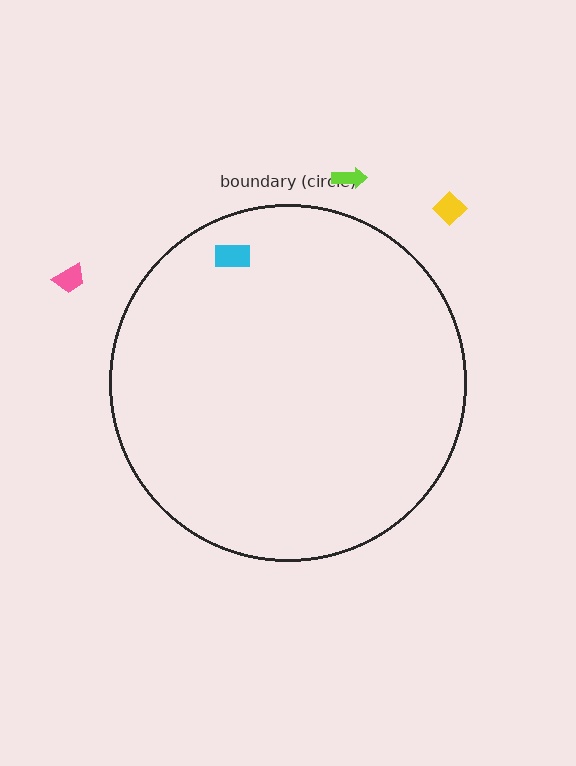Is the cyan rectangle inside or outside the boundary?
Inside.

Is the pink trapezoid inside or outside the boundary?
Outside.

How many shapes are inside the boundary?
1 inside, 3 outside.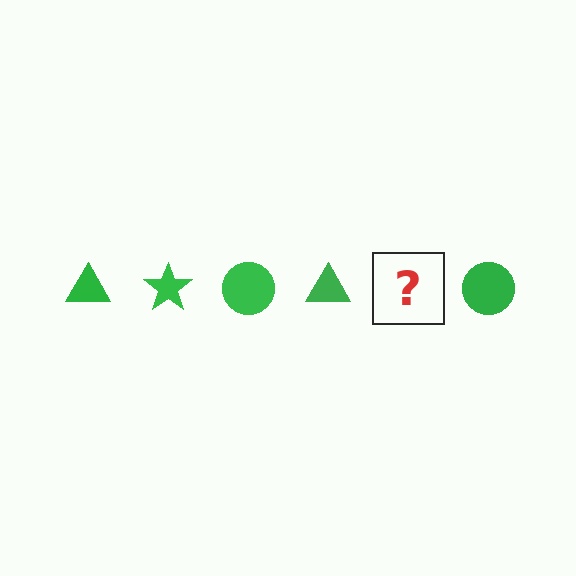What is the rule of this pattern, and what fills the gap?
The rule is that the pattern cycles through triangle, star, circle shapes in green. The gap should be filled with a green star.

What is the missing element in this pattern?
The missing element is a green star.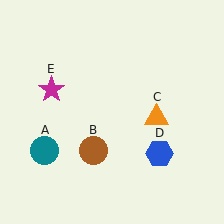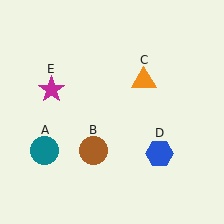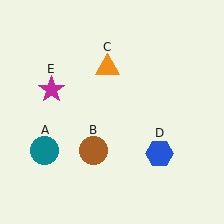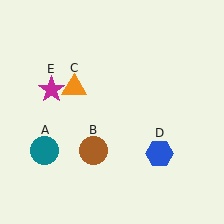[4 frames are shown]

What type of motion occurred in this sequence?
The orange triangle (object C) rotated counterclockwise around the center of the scene.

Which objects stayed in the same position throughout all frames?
Teal circle (object A) and brown circle (object B) and blue hexagon (object D) and magenta star (object E) remained stationary.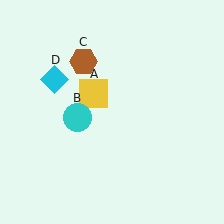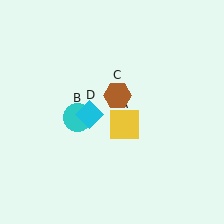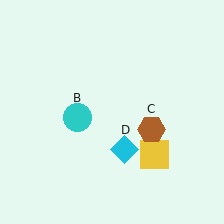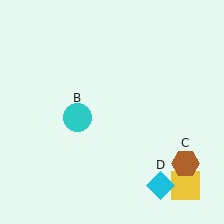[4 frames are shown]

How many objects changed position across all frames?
3 objects changed position: yellow square (object A), brown hexagon (object C), cyan diamond (object D).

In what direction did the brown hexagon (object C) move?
The brown hexagon (object C) moved down and to the right.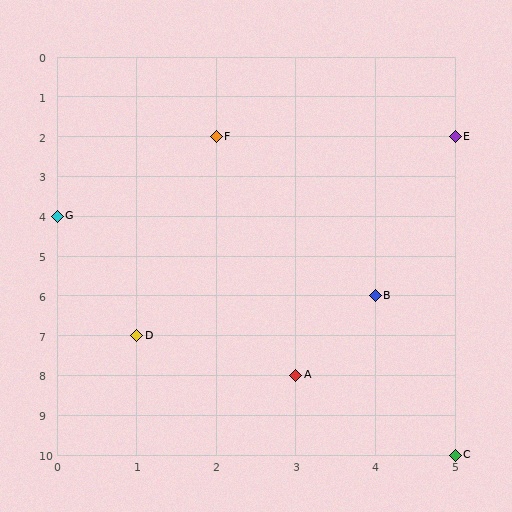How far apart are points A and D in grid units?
Points A and D are 2 columns and 1 row apart (about 2.2 grid units diagonally).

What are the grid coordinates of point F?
Point F is at grid coordinates (2, 2).